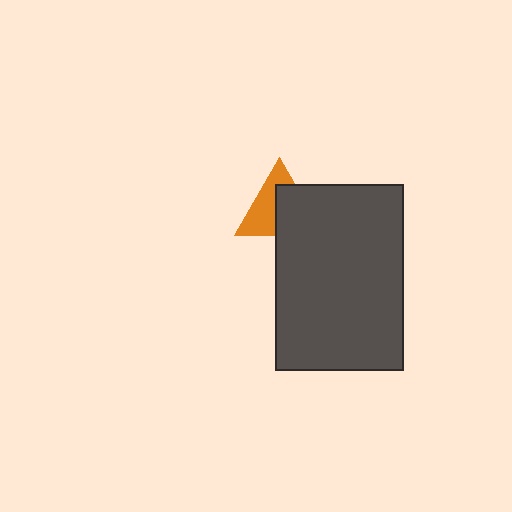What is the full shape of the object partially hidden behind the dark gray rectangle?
The partially hidden object is an orange triangle.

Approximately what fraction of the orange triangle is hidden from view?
Roughly 50% of the orange triangle is hidden behind the dark gray rectangle.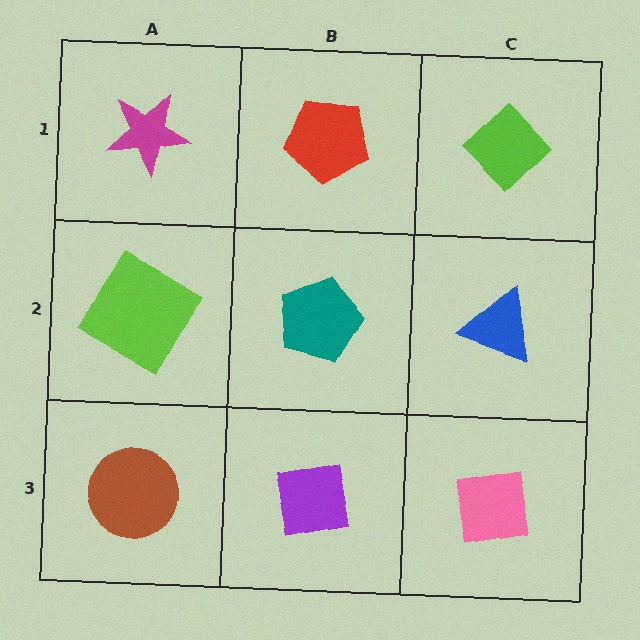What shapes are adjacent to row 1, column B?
A teal pentagon (row 2, column B), a magenta star (row 1, column A), a lime diamond (row 1, column C).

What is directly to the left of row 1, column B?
A magenta star.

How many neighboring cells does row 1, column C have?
2.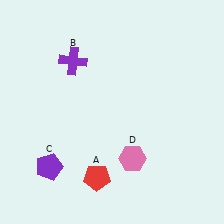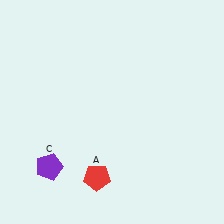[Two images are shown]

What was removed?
The purple cross (B), the pink hexagon (D) were removed in Image 2.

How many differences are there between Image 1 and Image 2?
There are 2 differences between the two images.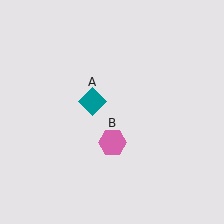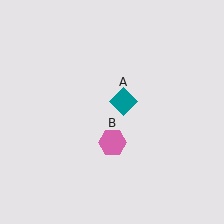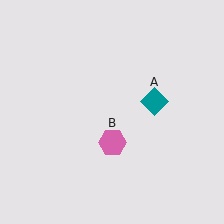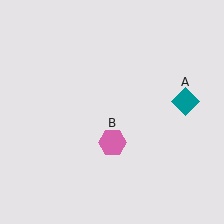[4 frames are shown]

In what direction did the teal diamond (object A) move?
The teal diamond (object A) moved right.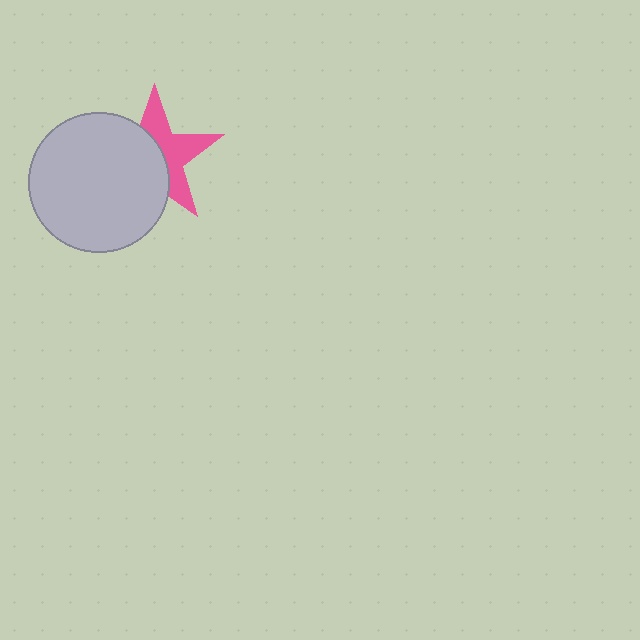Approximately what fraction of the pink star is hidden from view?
Roughly 53% of the pink star is hidden behind the light gray circle.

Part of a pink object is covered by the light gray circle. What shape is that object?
It is a star.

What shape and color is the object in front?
The object in front is a light gray circle.